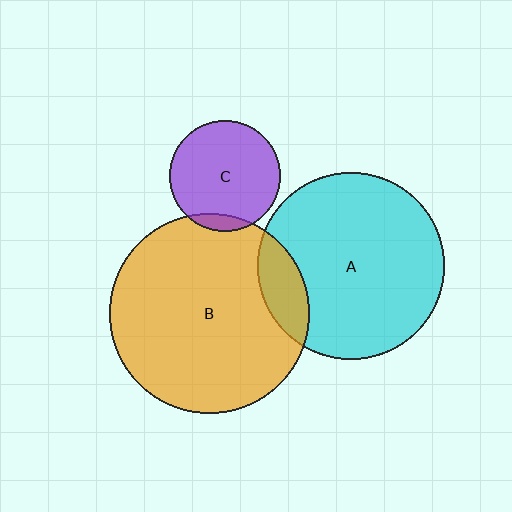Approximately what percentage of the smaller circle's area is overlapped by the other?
Approximately 10%.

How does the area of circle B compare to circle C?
Approximately 3.2 times.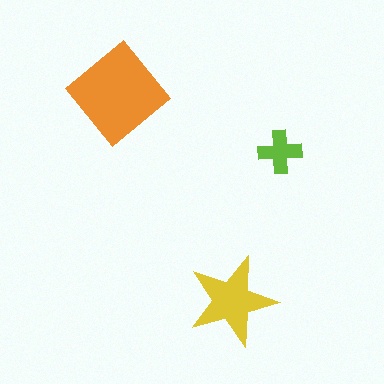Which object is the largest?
The orange diamond.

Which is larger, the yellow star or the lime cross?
The yellow star.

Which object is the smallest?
The lime cross.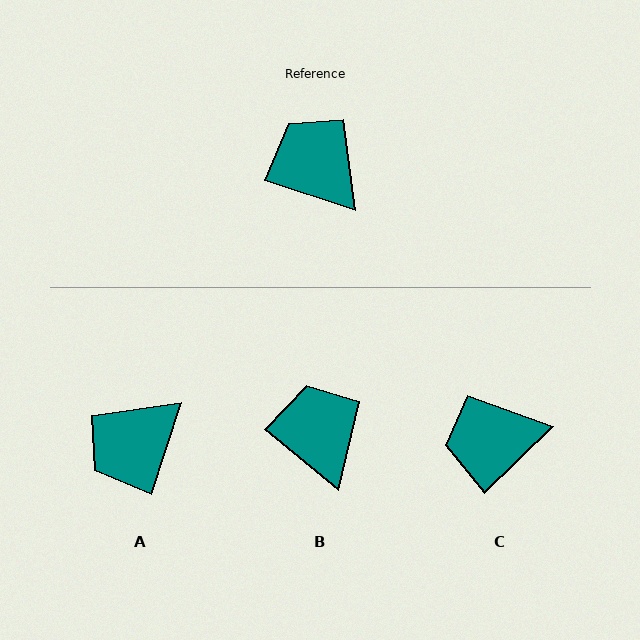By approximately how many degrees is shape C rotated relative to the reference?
Approximately 62 degrees counter-clockwise.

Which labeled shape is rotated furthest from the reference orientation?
A, about 90 degrees away.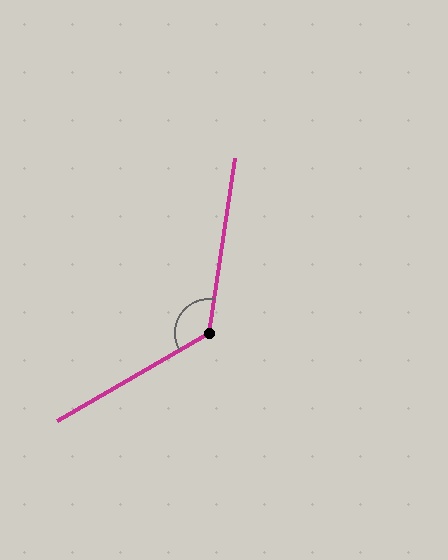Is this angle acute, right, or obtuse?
It is obtuse.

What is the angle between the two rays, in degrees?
Approximately 128 degrees.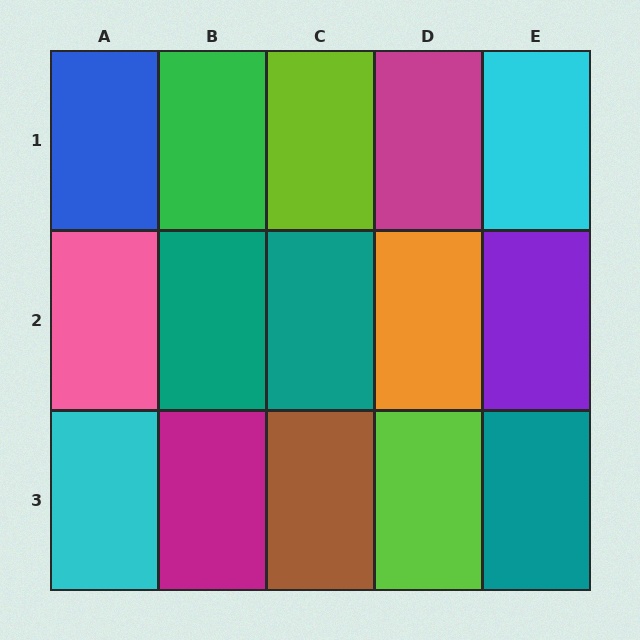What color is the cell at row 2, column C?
Teal.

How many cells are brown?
1 cell is brown.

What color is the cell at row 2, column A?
Pink.